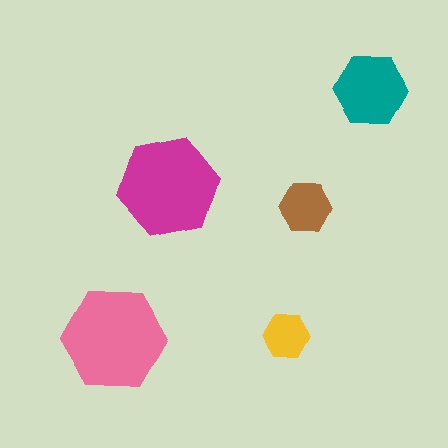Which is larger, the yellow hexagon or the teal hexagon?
The teal one.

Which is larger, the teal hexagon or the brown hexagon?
The teal one.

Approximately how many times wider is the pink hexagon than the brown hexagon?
About 2 times wider.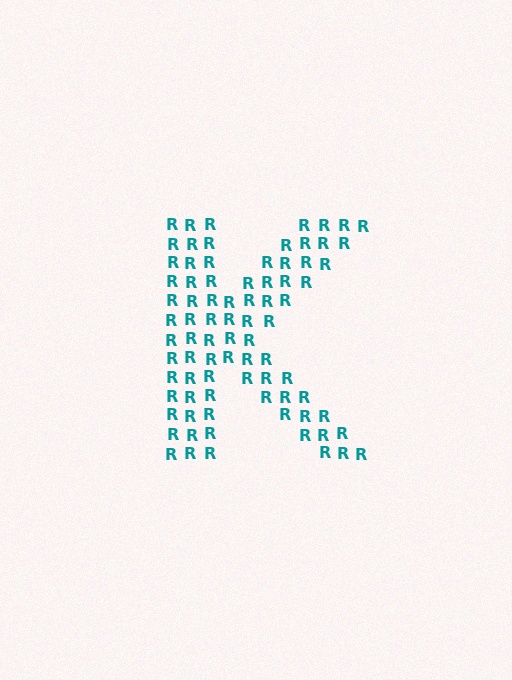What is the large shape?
The large shape is the letter K.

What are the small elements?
The small elements are letter R's.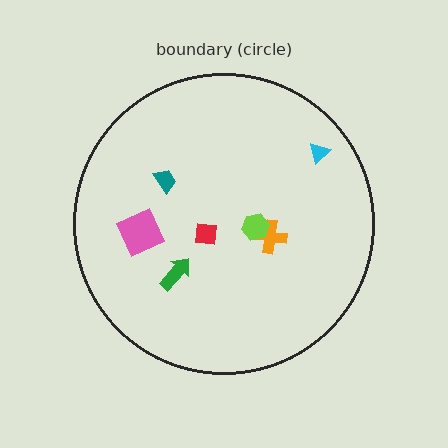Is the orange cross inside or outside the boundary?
Inside.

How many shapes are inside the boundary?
7 inside, 0 outside.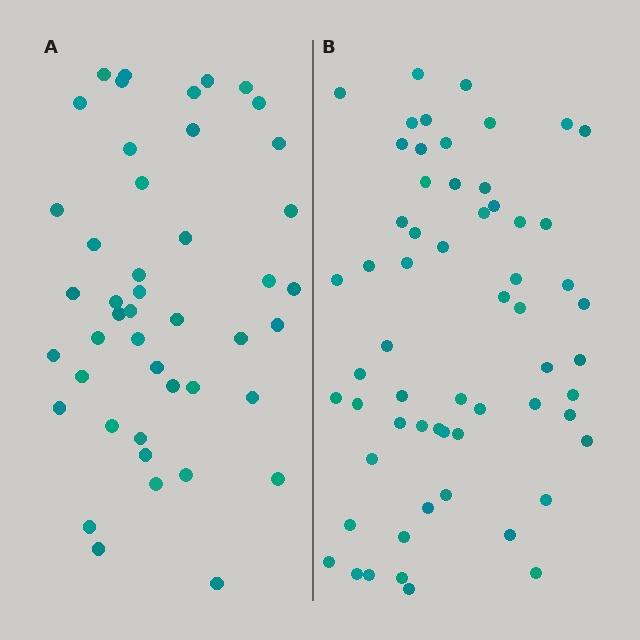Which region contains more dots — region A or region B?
Region B (the right region) has more dots.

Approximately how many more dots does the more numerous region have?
Region B has approximately 15 more dots than region A.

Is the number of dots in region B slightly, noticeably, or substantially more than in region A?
Region B has noticeably more, but not dramatically so. The ratio is roughly 1.3 to 1.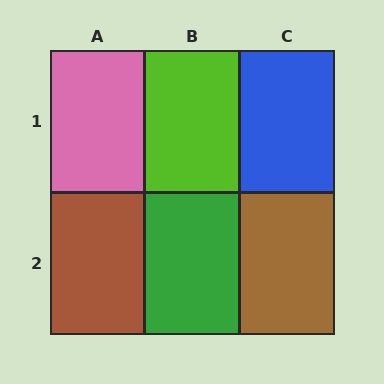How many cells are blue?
1 cell is blue.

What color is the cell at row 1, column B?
Lime.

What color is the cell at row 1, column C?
Blue.